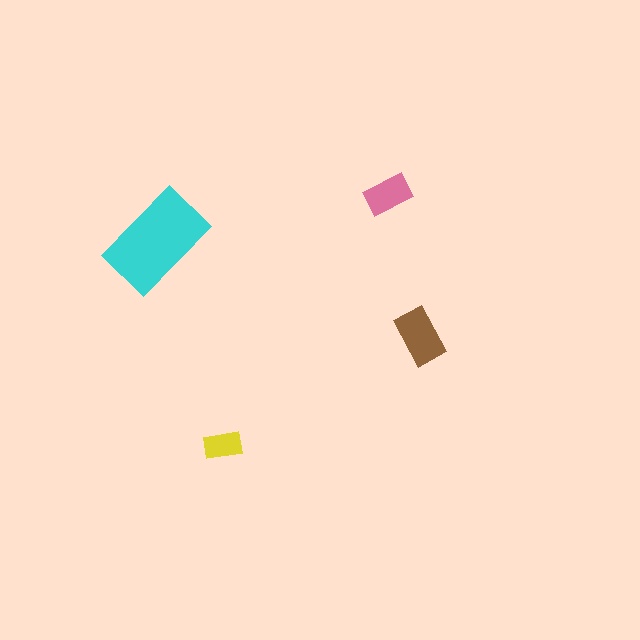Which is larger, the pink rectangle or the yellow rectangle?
The pink one.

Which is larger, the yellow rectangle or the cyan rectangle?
The cyan one.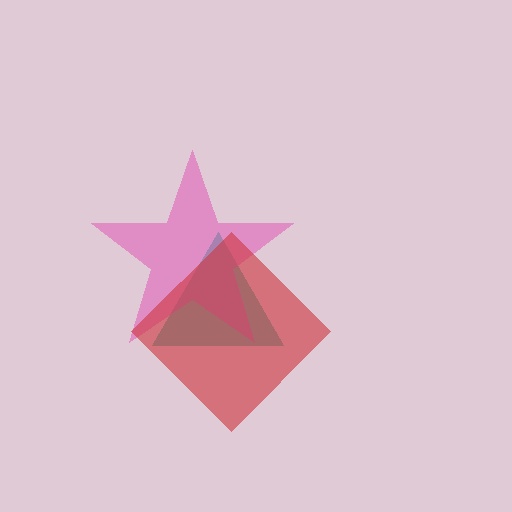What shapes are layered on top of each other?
The layered shapes are: a teal triangle, a pink star, a red diamond.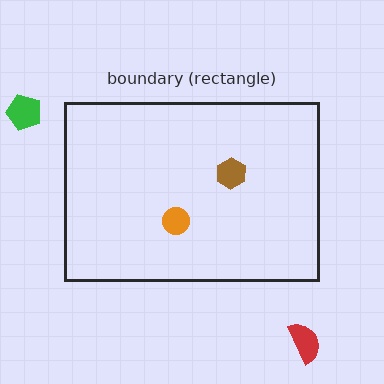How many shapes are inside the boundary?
2 inside, 2 outside.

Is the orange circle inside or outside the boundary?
Inside.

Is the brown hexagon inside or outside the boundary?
Inside.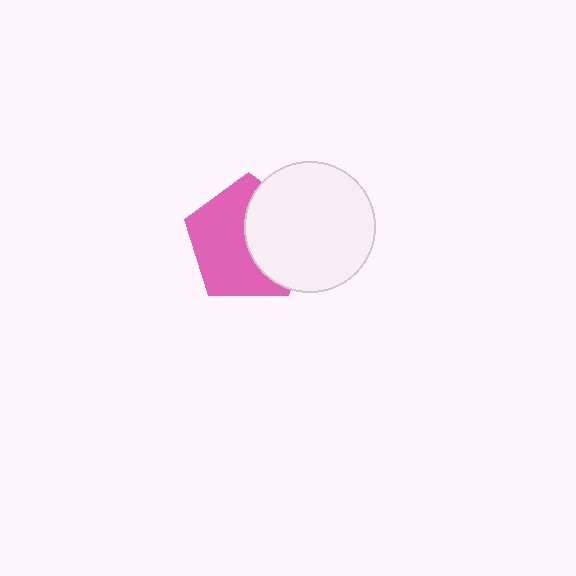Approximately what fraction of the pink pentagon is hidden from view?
Roughly 43% of the pink pentagon is hidden behind the white circle.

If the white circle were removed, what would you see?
You would see the complete pink pentagon.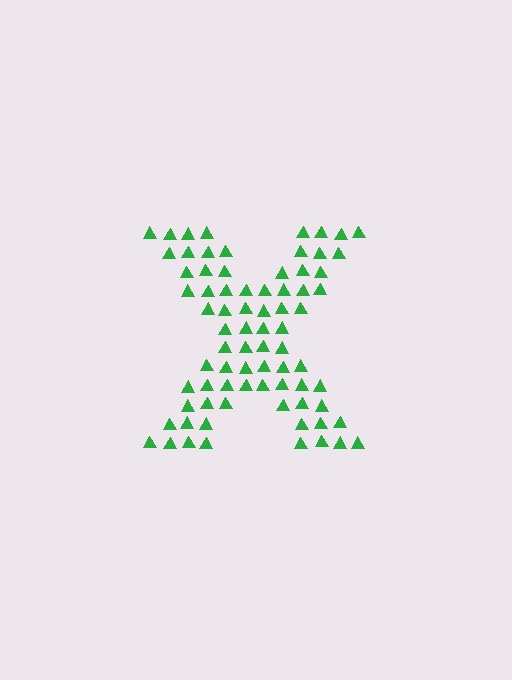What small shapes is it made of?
It is made of small triangles.